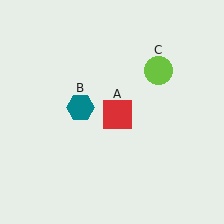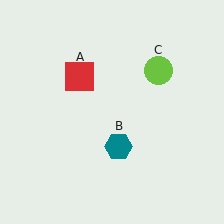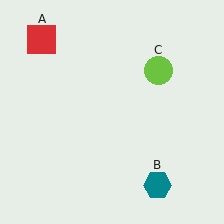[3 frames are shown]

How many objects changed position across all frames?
2 objects changed position: red square (object A), teal hexagon (object B).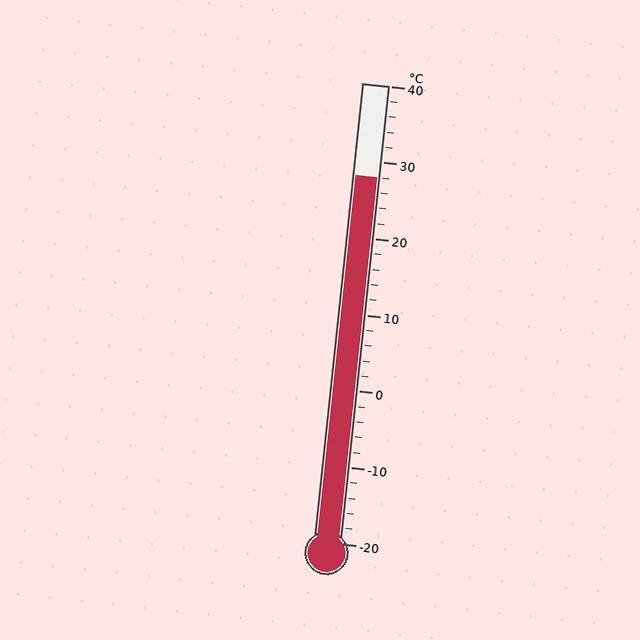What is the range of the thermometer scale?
The thermometer scale ranges from -20°C to 40°C.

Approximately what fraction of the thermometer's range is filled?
The thermometer is filled to approximately 80% of its range.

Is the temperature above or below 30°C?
The temperature is below 30°C.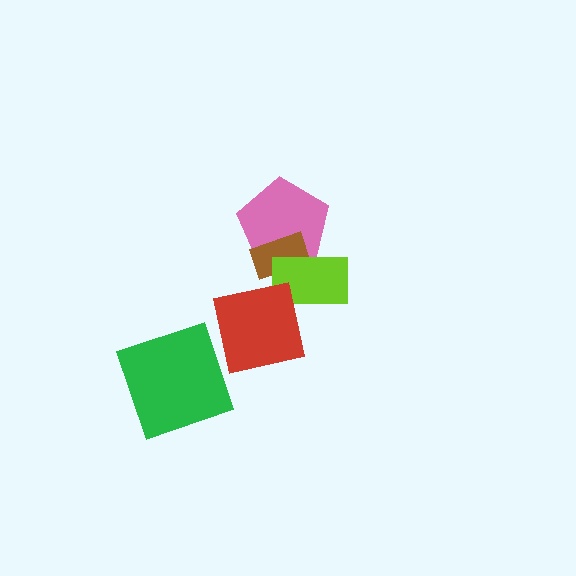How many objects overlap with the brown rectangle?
2 objects overlap with the brown rectangle.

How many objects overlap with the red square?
0 objects overlap with the red square.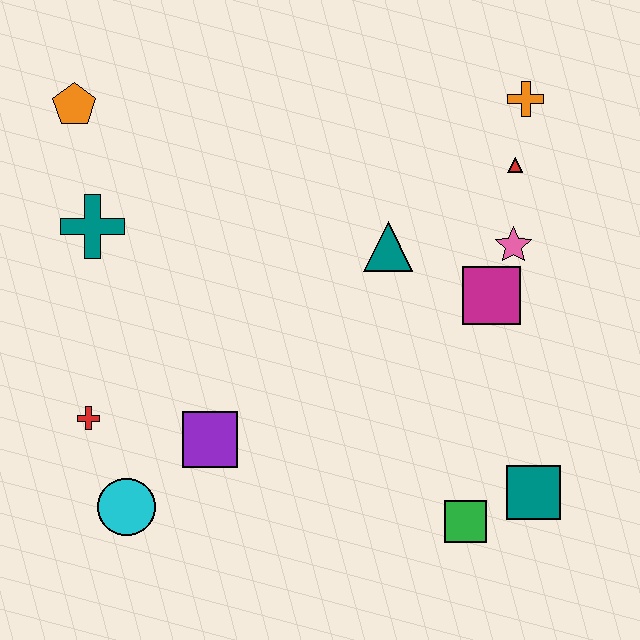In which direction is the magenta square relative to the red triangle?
The magenta square is below the red triangle.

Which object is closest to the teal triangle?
The magenta square is closest to the teal triangle.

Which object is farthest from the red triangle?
The cyan circle is farthest from the red triangle.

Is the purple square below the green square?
No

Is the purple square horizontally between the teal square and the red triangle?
No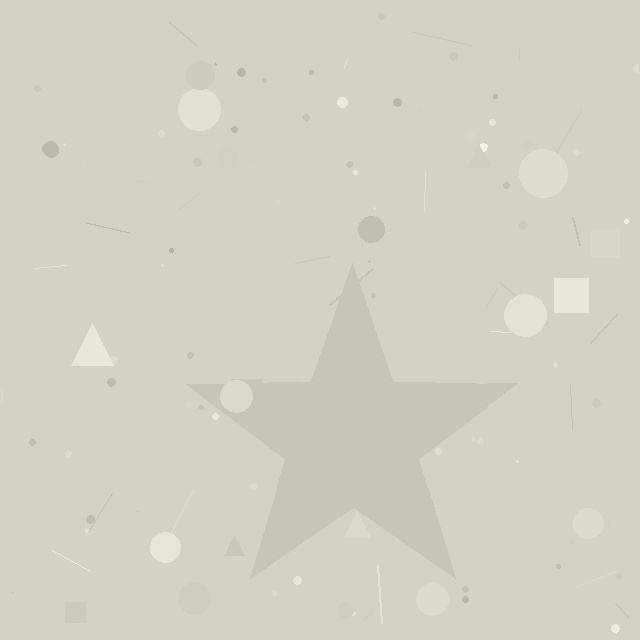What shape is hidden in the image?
A star is hidden in the image.